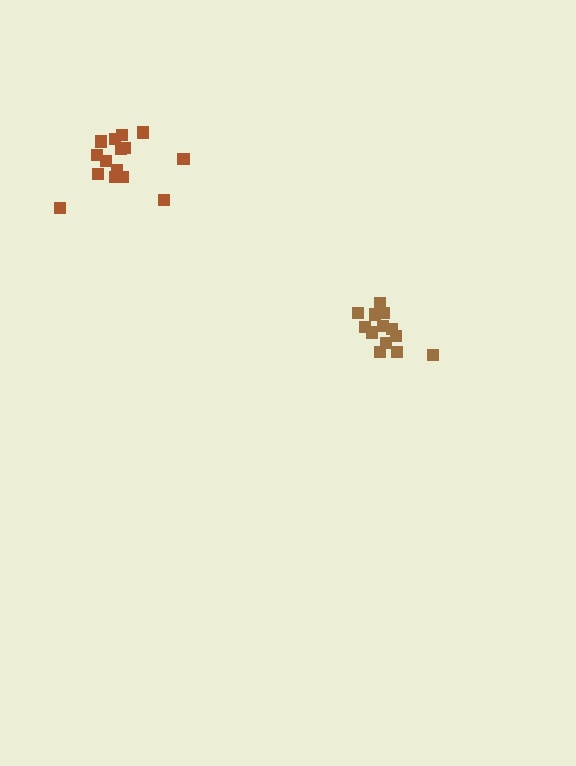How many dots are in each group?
Group 1: 15 dots, Group 2: 13 dots (28 total).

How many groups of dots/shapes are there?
There are 2 groups.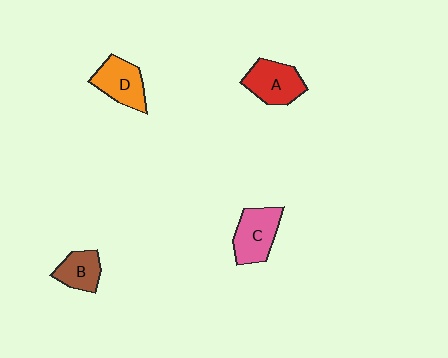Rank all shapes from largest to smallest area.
From largest to smallest: C (pink), A (red), D (orange), B (brown).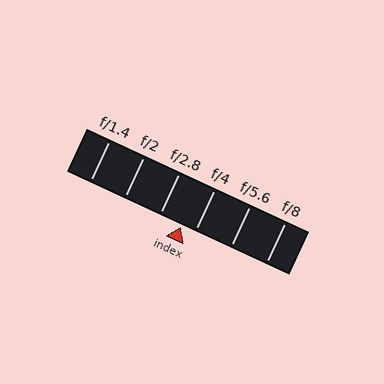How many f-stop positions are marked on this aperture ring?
There are 6 f-stop positions marked.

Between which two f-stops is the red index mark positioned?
The index mark is between f/2.8 and f/4.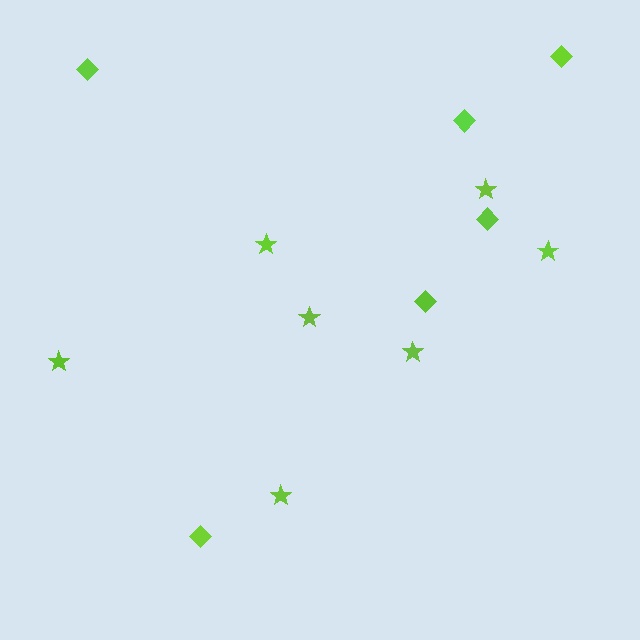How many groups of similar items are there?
There are 2 groups: one group of diamonds (6) and one group of stars (7).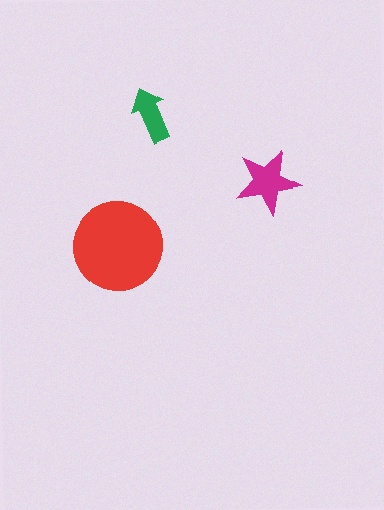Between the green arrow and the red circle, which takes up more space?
The red circle.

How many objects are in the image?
There are 3 objects in the image.